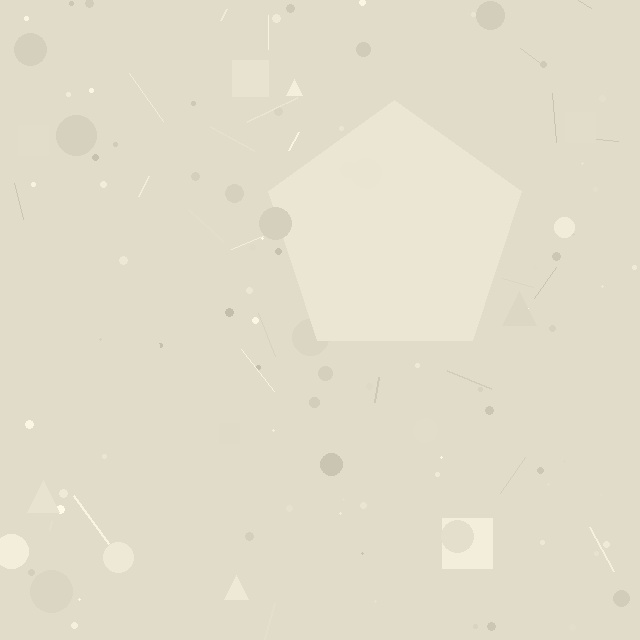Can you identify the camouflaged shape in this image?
The camouflaged shape is a pentagon.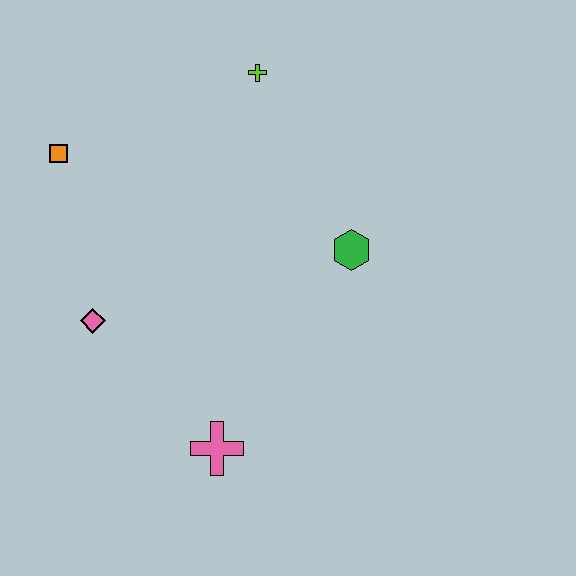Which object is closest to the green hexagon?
The lime cross is closest to the green hexagon.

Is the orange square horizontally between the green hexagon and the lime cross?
No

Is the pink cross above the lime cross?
No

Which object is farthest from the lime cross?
The pink cross is farthest from the lime cross.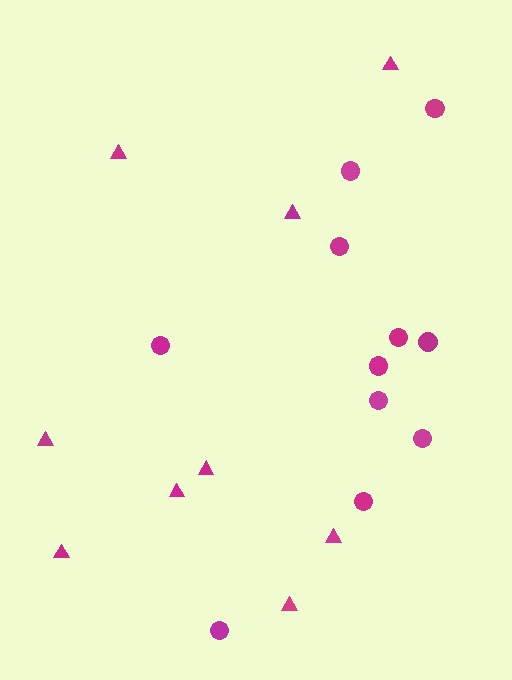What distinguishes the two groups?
There are 2 groups: one group of circles (11) and one group of triangles (9).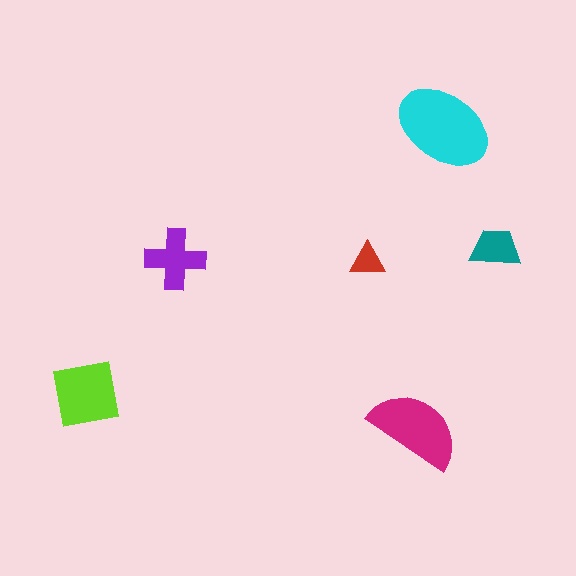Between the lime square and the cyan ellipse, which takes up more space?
The cyan ellipse.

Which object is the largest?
The cyan ellipse.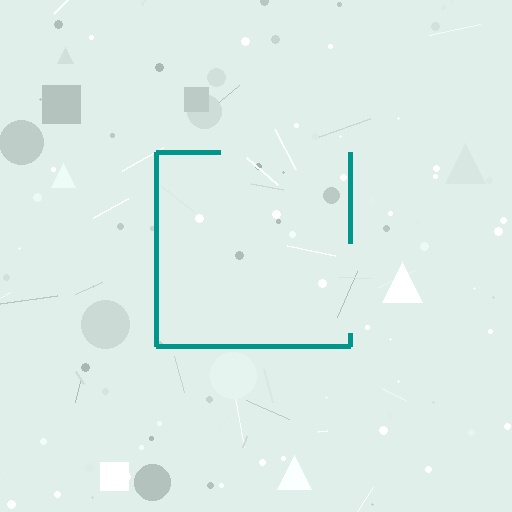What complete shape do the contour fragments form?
The contour fragments form a square.